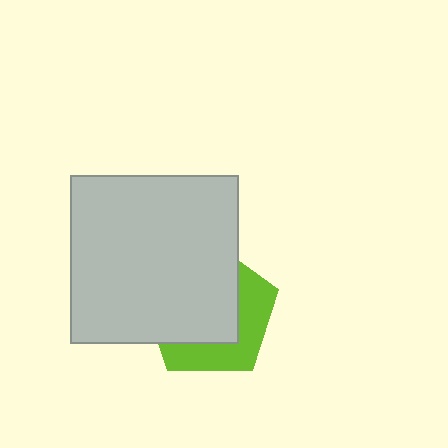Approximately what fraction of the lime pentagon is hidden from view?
Roughly 62% of the lime pentagon is hidden behind the light gray square.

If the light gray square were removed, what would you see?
You would see the complete lime pentagon.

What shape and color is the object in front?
The object in front is a light gray square.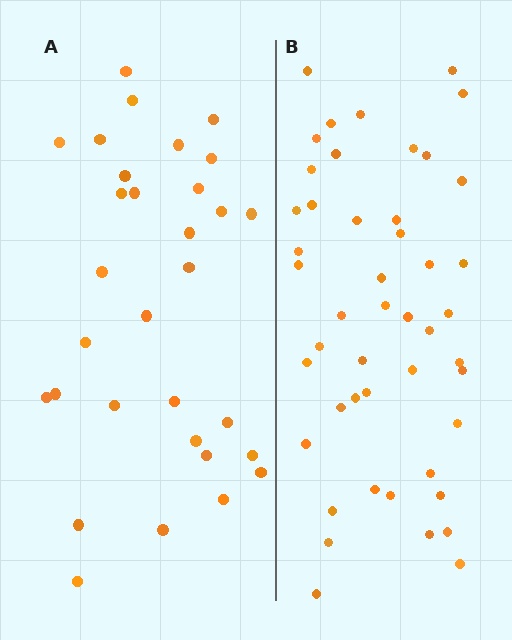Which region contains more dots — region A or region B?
Region B (the right region) has more dots.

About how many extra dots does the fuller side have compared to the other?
Region B has approximately 15 more dots than region A.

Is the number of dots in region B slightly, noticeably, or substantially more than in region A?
Region B has substantially more. The ratio is roughly 1.5 to 1.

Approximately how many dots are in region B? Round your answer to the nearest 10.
About 50 dots. (The exact count is 47, which rounds to 50.)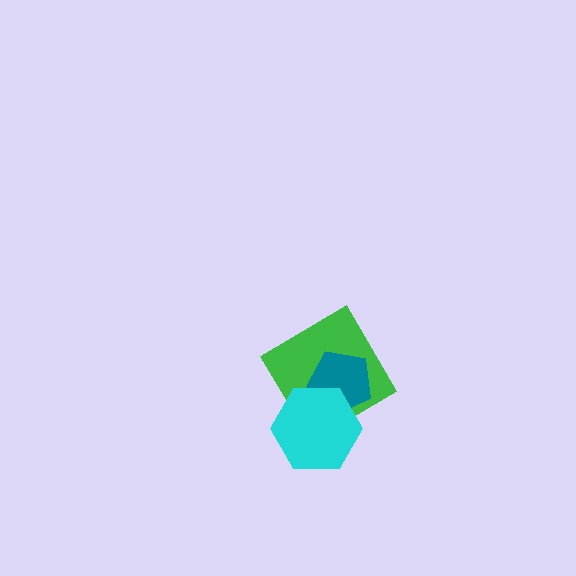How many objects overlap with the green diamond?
2 objects overlap with the green diamond.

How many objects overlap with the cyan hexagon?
2 objects overlap with the cyan hexagon.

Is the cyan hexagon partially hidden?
No, no other shape covers it.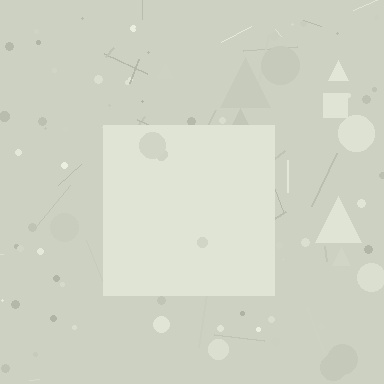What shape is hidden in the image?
A square is hidden in the image.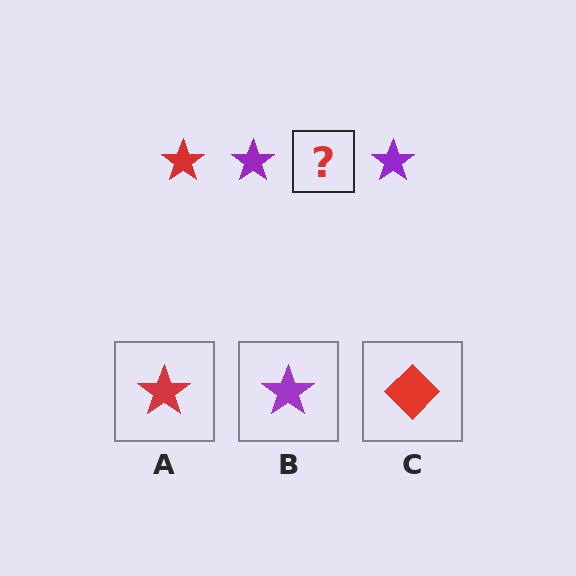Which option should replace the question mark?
Option A.